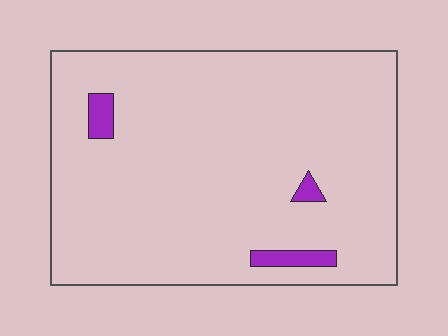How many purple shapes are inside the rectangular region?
3.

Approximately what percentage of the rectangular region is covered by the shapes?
Approximately 5%.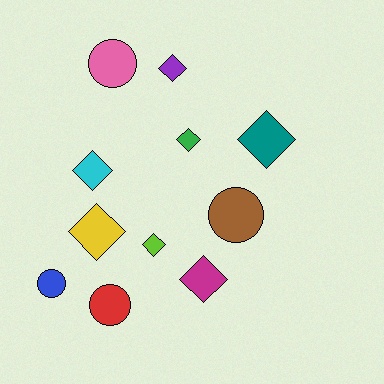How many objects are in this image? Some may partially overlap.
There are 11 objects.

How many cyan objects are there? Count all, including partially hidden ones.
There is 1 cyan object.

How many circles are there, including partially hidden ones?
There are 4 circles.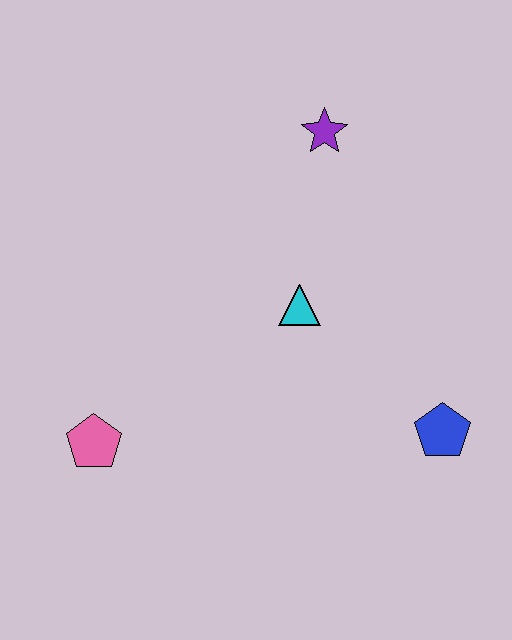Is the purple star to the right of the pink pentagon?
Yes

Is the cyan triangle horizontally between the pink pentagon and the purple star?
Yes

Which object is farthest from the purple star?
The pink pentagon is farthest from the purple star.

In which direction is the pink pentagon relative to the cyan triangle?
The pink pentagon is to the left of the cyan triangle.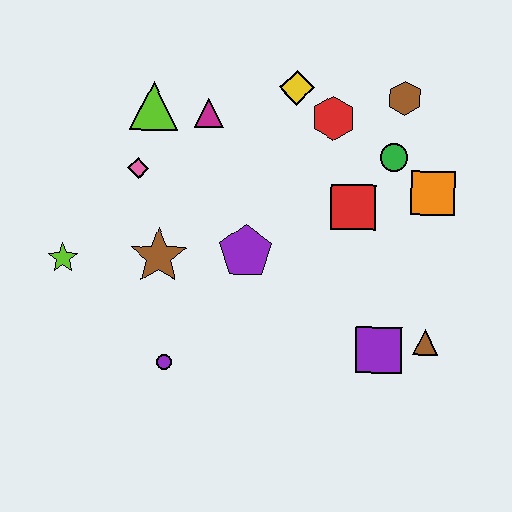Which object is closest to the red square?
The green circle is closest to the red square.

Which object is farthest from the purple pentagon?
The brown hexagon is farthest from the purple pentagon.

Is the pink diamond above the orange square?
Yes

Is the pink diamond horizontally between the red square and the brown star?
No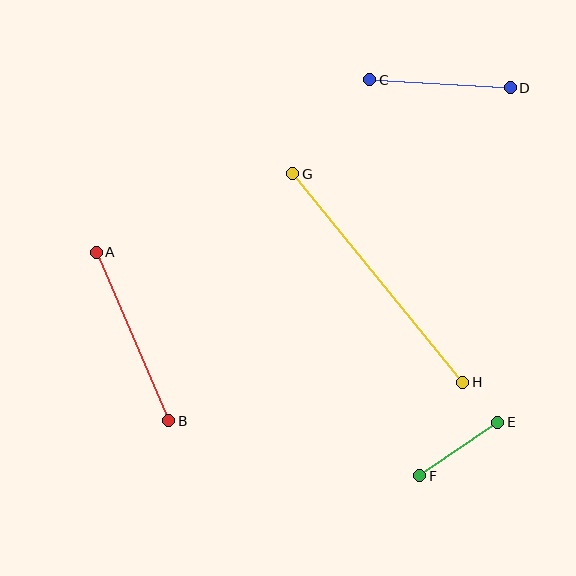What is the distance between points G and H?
The distance is approximately 269 pixels.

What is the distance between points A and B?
The distance is approximately 183 pixels.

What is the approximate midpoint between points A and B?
The midpoint is at approximately (133, 337) pixels.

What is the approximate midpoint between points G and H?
The midpoint is at approximately (378, 278) pixels.